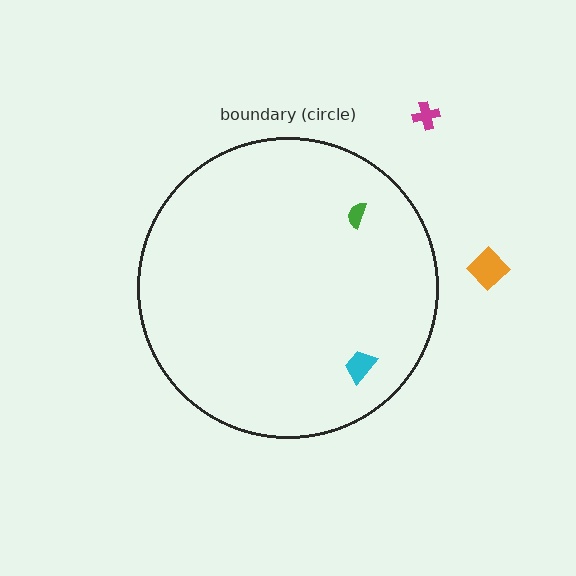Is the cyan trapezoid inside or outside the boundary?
Inside.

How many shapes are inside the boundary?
2 inside, 2 outside.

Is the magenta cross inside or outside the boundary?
Outside.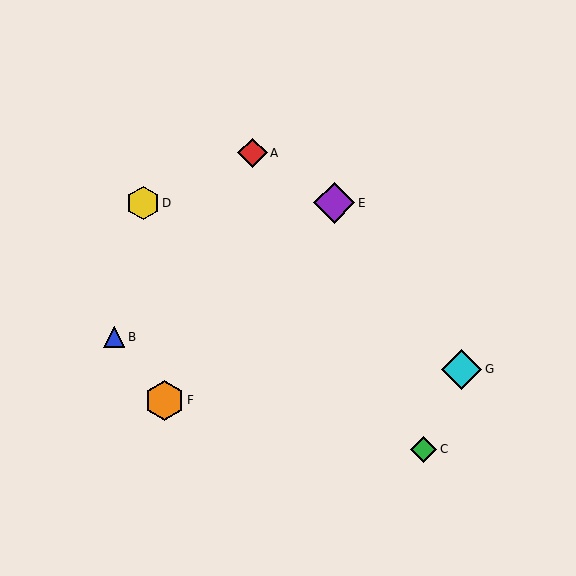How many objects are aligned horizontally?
2 objects (D, E) are aligned horizontally.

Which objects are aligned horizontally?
Objects D, E are aligned horizontally.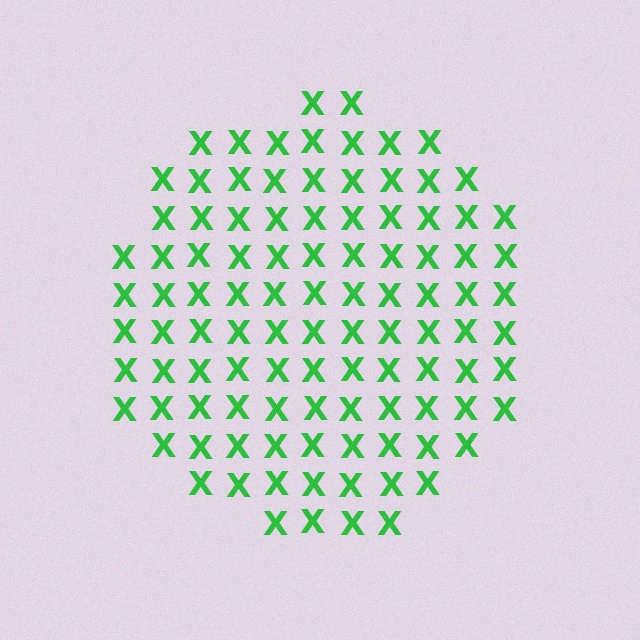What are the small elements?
The small elements are letter X's.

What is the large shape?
The large shape is a circle.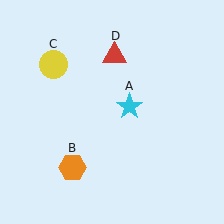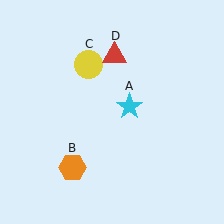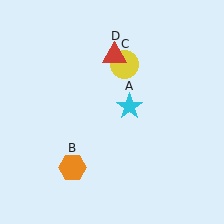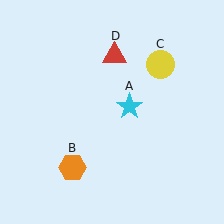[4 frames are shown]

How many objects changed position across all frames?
1 object changed position: yellow circle (object C).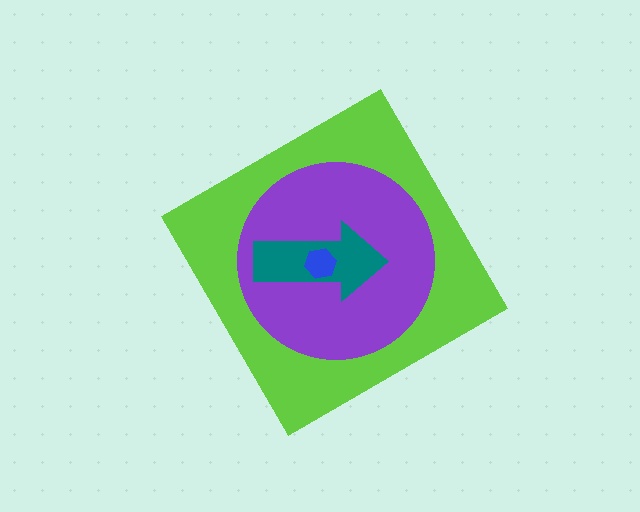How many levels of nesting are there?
4.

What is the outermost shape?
The lime diamond.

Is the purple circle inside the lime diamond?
Yes.